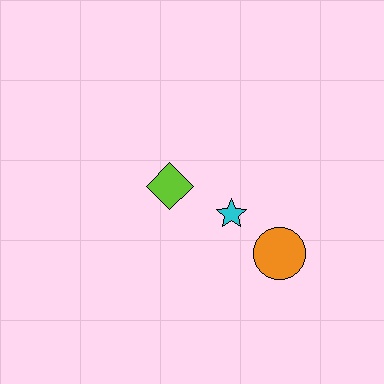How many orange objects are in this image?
There is 1 orange object.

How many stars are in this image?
There is 1 star.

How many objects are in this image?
There are 3 objects.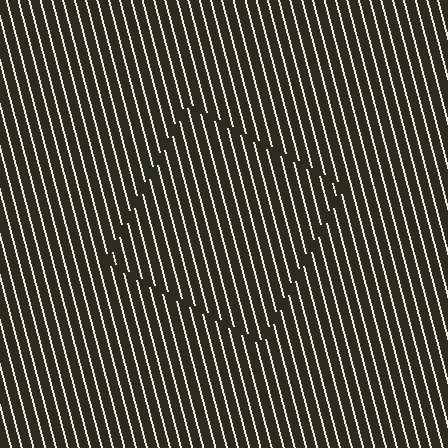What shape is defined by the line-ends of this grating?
An illusory square. The interior of the shape contains the same grating, shifted by half a period — the contour is defined by the phase discontinuity where line-ends from the inner and outer gratings abut.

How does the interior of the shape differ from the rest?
The interior of the shape contains the same grating, shifted by half a period — the contour is defined by the phase discontinuity where line-ends from the inner and outer gratings abut.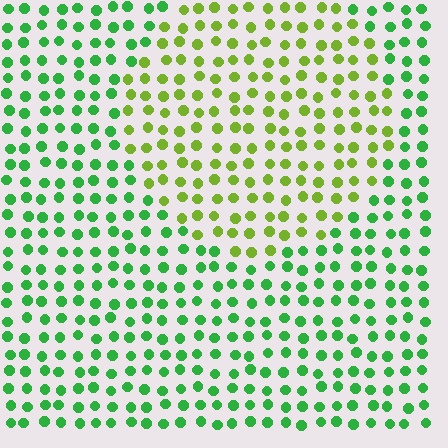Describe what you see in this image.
The image is filled with small green elements in a uniform arrangement. A circle-shaped region is visible where the elements are tinted to a slightly different hue, forming a subtle color boundary.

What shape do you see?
I see a circle.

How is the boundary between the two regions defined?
The boundary is defined purely by a slight shift in hue (about 42 degrees). Spacing, size, and orientation are identical on both sides.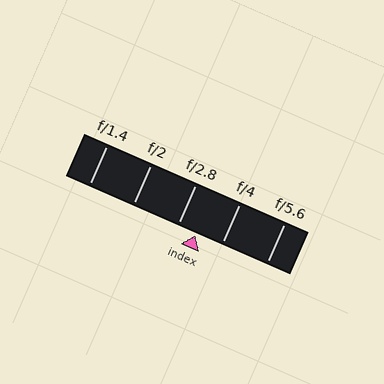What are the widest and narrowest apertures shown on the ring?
The widest aperture shown is f/1.4 and the narrowest is f/5.6.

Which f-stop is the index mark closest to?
The index mark is closest to f/2.8.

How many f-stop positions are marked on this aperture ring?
There are 5 f-stop positions marked.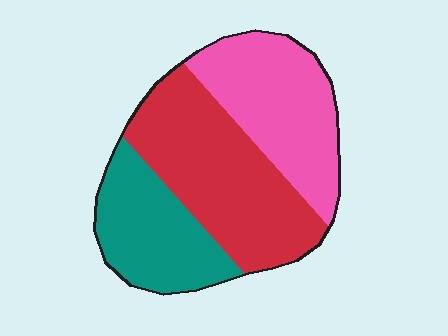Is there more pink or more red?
Red.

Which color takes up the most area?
Red, at roughly 40%.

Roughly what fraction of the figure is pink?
Pink takes up about one third (1/3) of the figure.